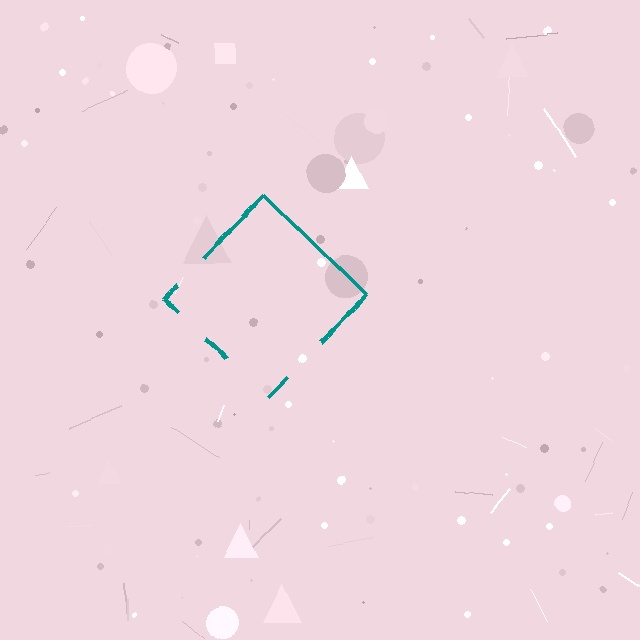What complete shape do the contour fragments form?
The contour fragments form a diamond.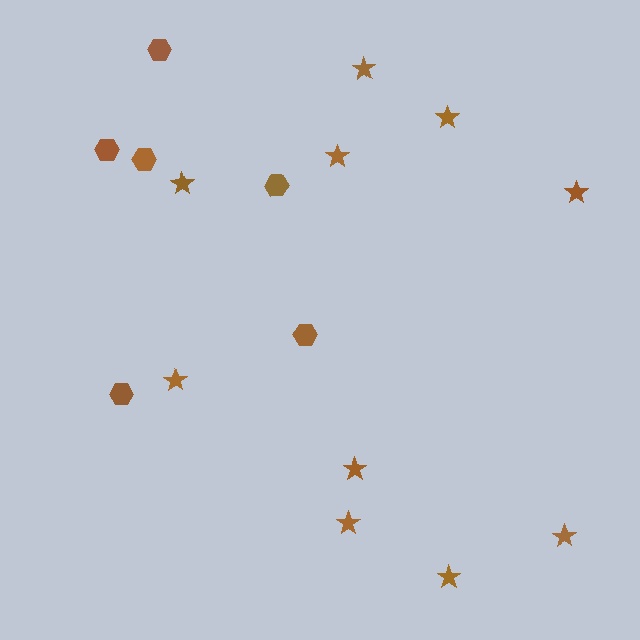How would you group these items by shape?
There are 2 groups: one group of hexagons (6) and one group of stars (10).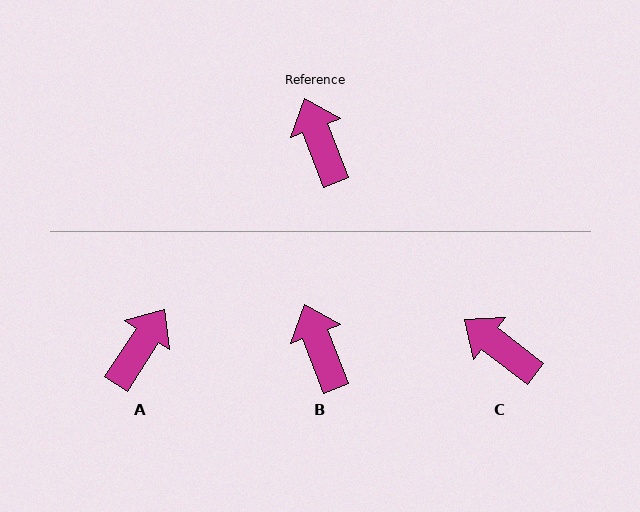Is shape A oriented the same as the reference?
No, it is off by about 53 degrees.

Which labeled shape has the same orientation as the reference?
B.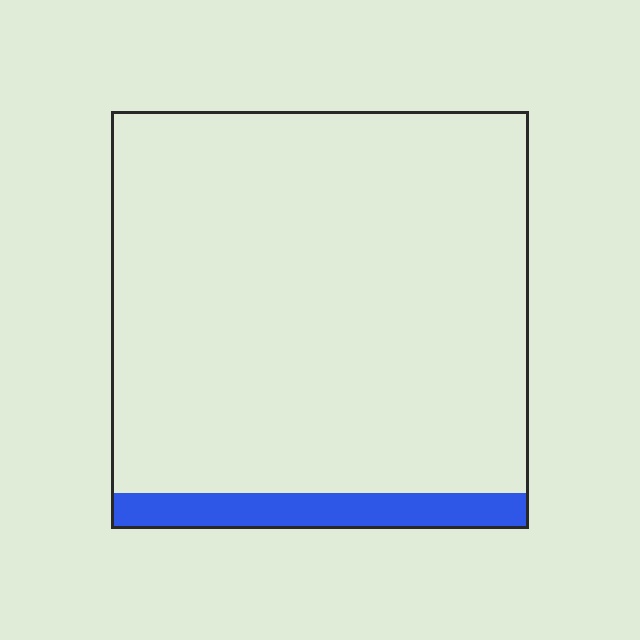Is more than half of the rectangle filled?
No.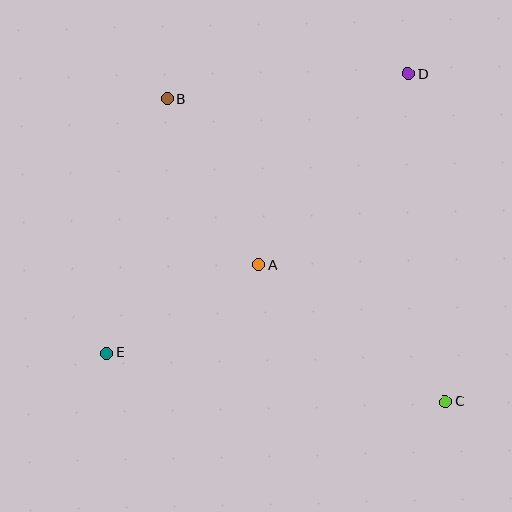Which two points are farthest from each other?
Points D and E are farthest from each other.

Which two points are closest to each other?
Points A and E are closest to each other.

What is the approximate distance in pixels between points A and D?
The distance between A and D is approximately 242 pixels.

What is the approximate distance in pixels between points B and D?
The distance between B and D is approximately 242 pixels.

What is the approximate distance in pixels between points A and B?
The distance between A and B is approximately 189 pixels.